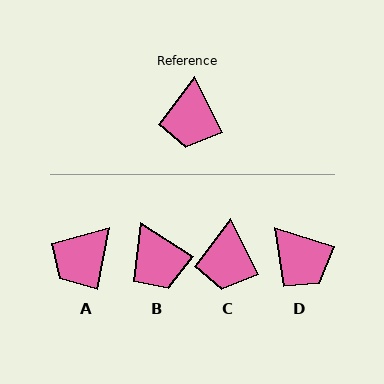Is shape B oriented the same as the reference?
No, it is off by about 30 degrees.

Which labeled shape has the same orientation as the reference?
C.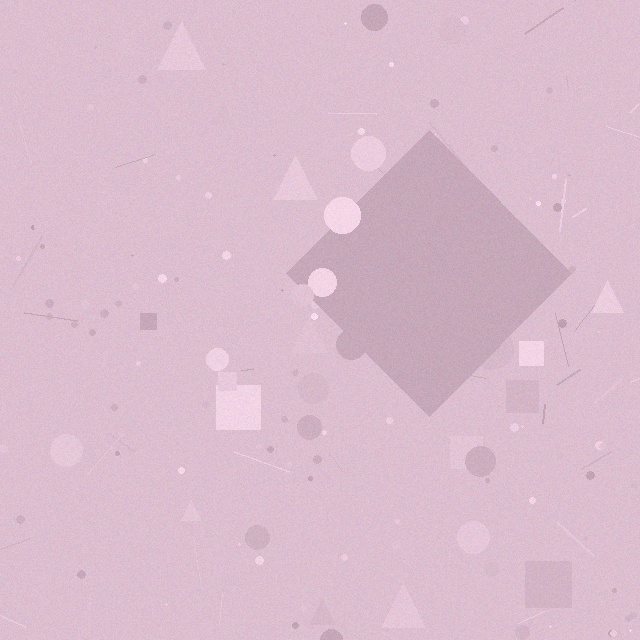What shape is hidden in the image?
A diamond is hidden in the image.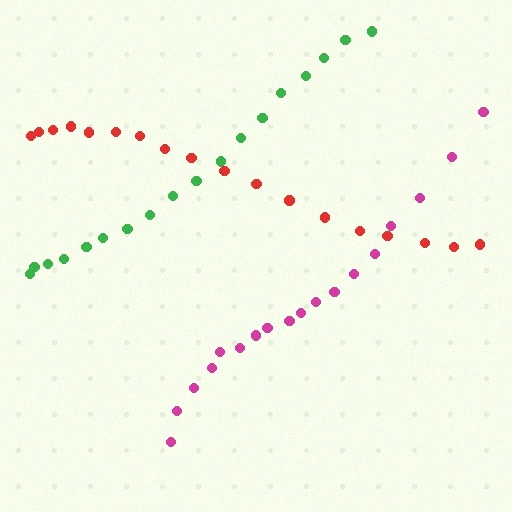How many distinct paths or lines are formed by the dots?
There are 3 distinct paths.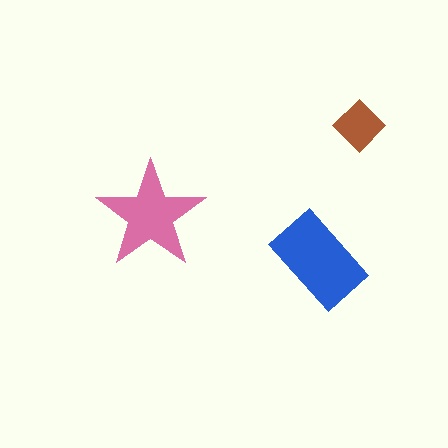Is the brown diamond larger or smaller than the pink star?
Smaller.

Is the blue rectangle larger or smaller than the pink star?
Larger.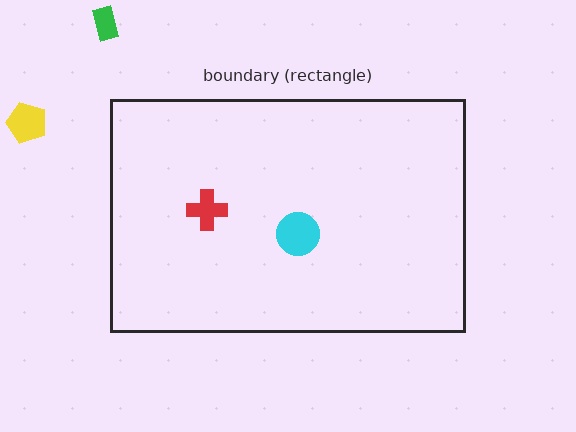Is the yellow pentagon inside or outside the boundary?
Outside.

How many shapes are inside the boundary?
2 inside, 2 outside.